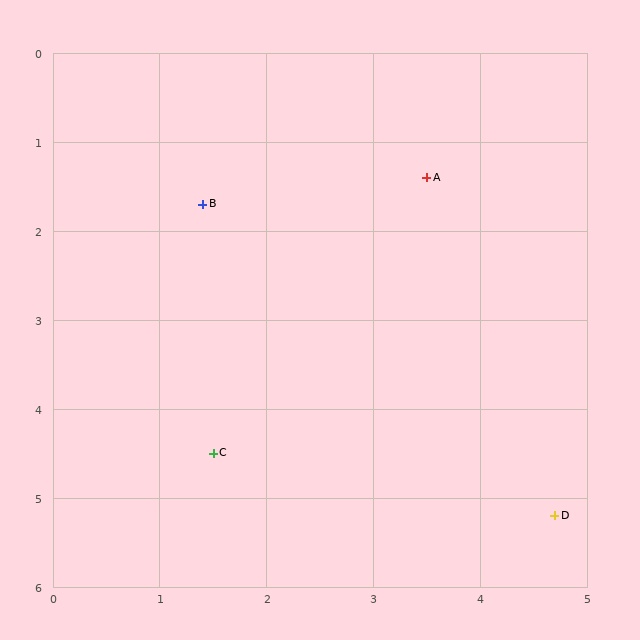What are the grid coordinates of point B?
Point B is at approximately (1.4, 1.7).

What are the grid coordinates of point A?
Point A is at approximately (3.5, 1.4).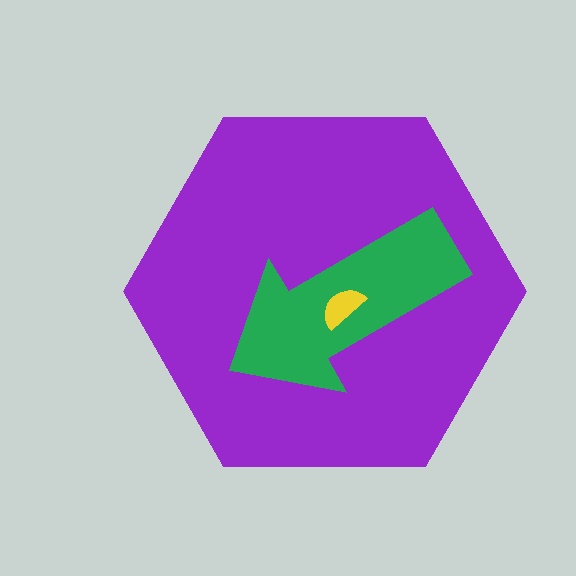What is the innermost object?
The yellow semicircle.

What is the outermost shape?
The purple hexagon.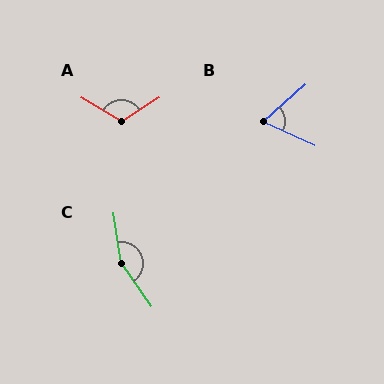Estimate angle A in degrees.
Approximately 116 degrees.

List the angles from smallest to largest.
B (65°), A (116°), C (153°).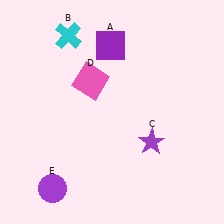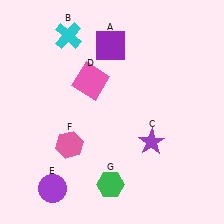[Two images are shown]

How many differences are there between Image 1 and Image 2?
There are 2 differences between the two images.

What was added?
A pink hexagon (F), a green hexagon (G) were added in Image 2.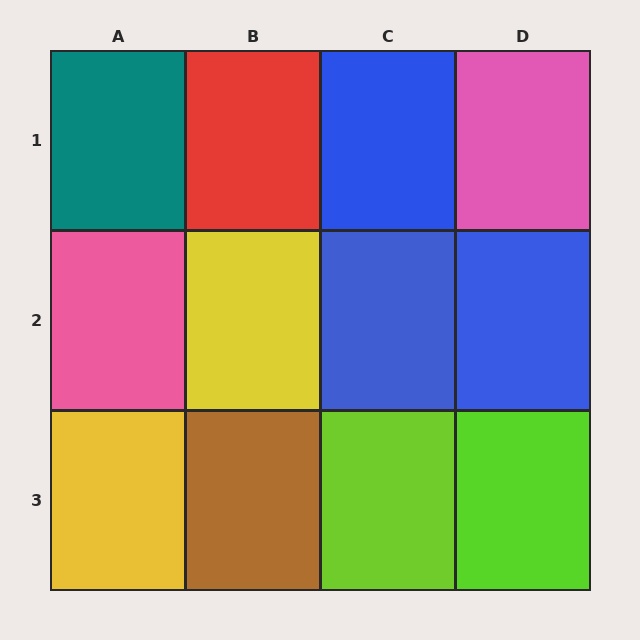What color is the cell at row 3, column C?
Lime.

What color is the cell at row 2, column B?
Yellow.